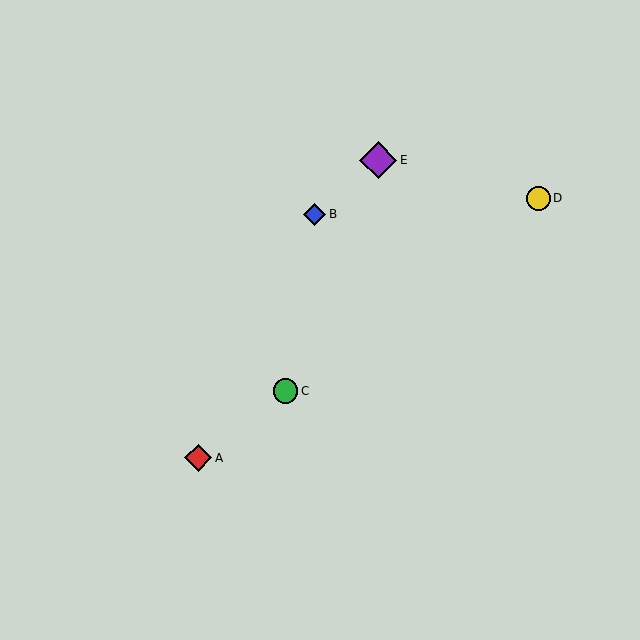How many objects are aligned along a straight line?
3 objects (A, C, D) are aligned along a straight line.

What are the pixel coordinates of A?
Object A is at (198, 458).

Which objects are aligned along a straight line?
Objects A, C, D are aligned along a straight line.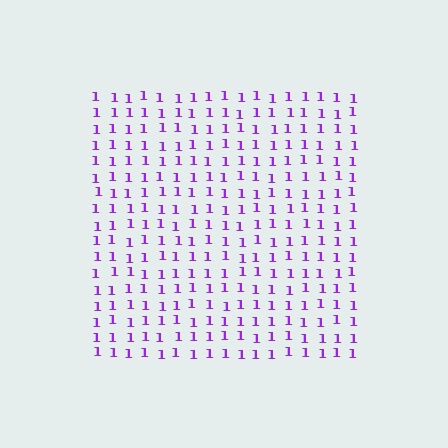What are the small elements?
The small elements are digit 1's.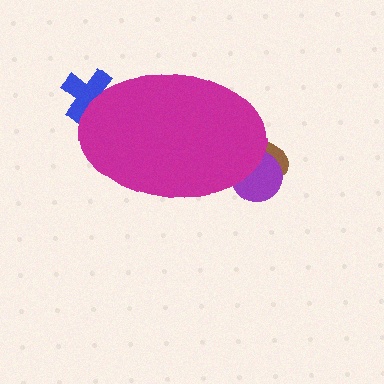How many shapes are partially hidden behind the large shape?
3 shapes are partially hidden.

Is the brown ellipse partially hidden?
Yes, the brown ellipse is partially hidden behind the magenta ellipse.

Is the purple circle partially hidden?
Yes, the purple circle is partially hidden behind the magenta ellipse.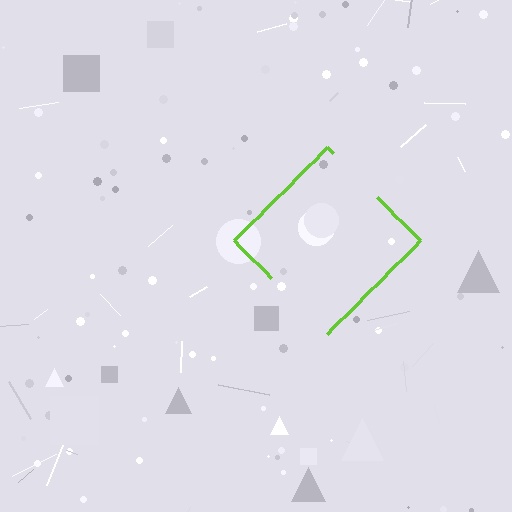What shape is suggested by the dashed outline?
The dashed outline suggests a diamond.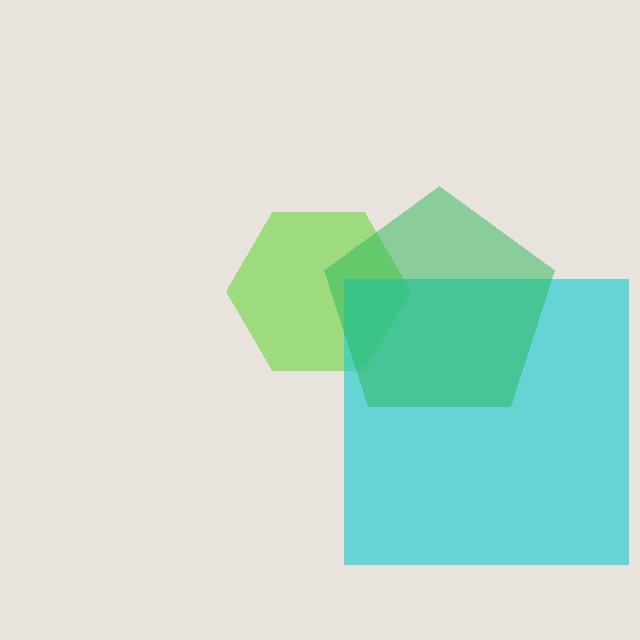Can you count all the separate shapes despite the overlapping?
Yes, there are 3 separate shapes.